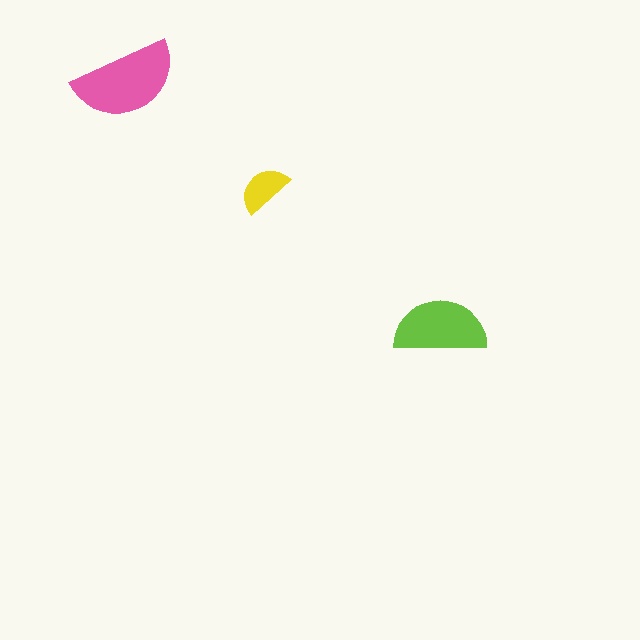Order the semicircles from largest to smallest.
the pink one, the lime one, the yellow one.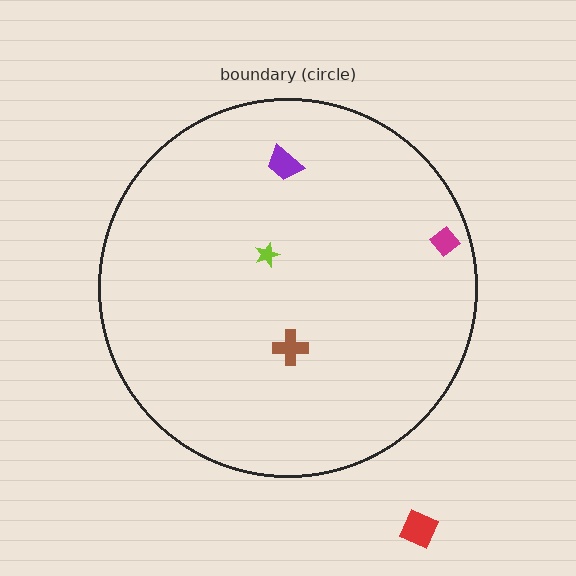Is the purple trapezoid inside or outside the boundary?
Inside.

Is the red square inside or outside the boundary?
Outside.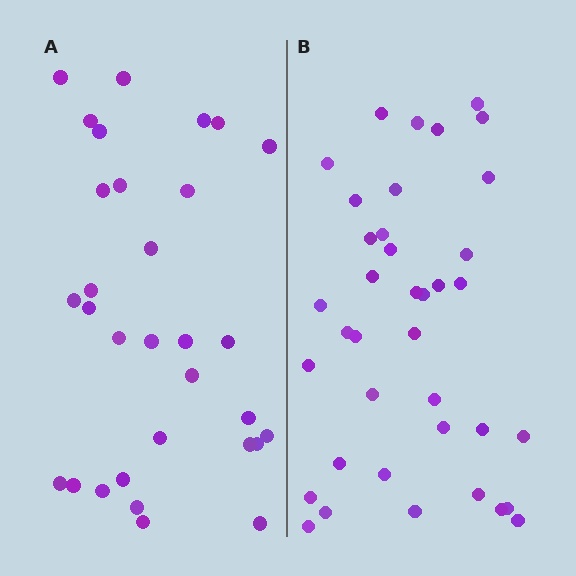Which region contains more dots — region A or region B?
Region B (the right region) has more dots.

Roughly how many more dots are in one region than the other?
Region B has roughly 8 or so more dots than region A.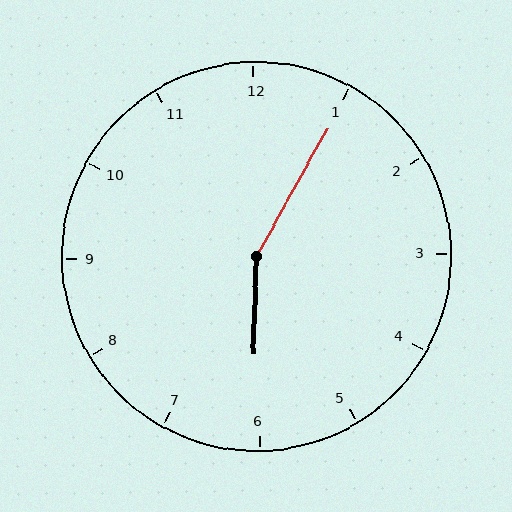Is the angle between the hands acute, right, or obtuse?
It is obtuse.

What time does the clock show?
6:05.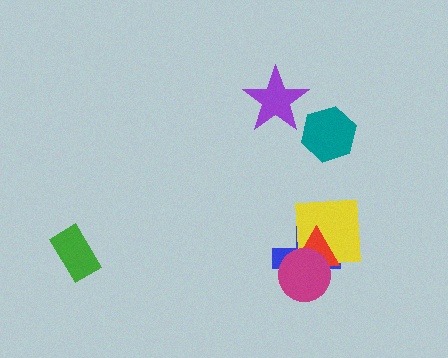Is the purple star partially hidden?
No, no other shape covers it.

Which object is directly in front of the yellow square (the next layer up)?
The red triangle is directly in front of the yellow square.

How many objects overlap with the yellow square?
3 objects overlap with the yellow square.